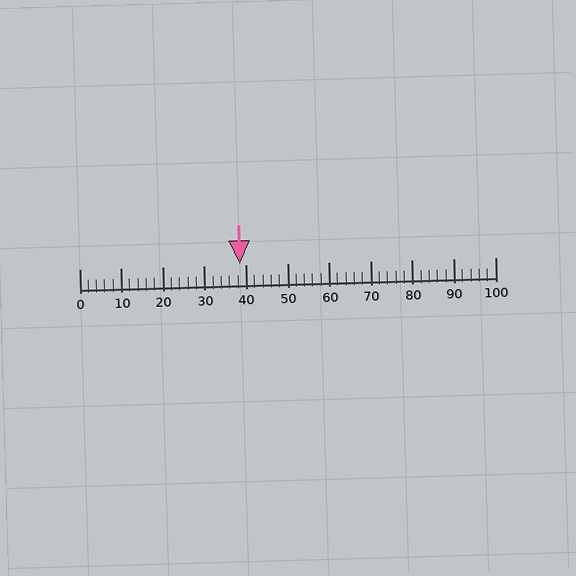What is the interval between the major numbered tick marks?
The major tick marks are spaced 10 units apart.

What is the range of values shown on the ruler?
The ruler shows values from 0 to 100.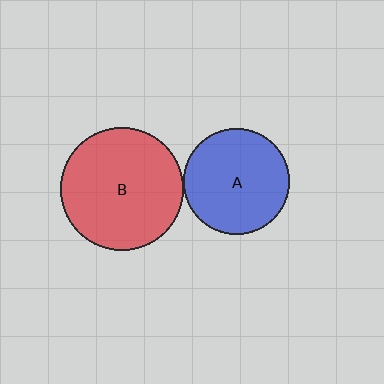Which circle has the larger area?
Circle B (red).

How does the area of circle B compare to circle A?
Approximately 1.3 times.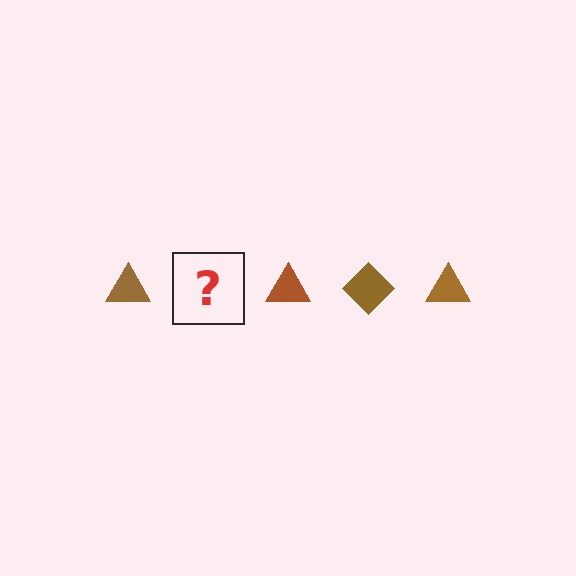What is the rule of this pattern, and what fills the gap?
The rule is that the pattern cycles through triangle, diamond shapes in brown. The gap should be filled with a brown diamond.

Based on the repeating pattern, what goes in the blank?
The blank should be a brown diamond.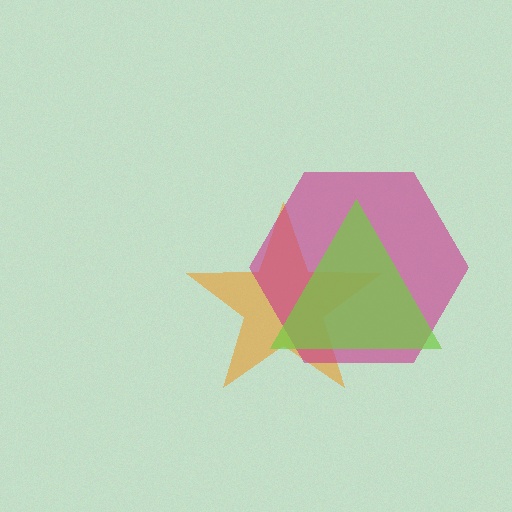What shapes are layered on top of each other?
The layered shapes are: an orange star, a magenta hexagon, a lime triangle.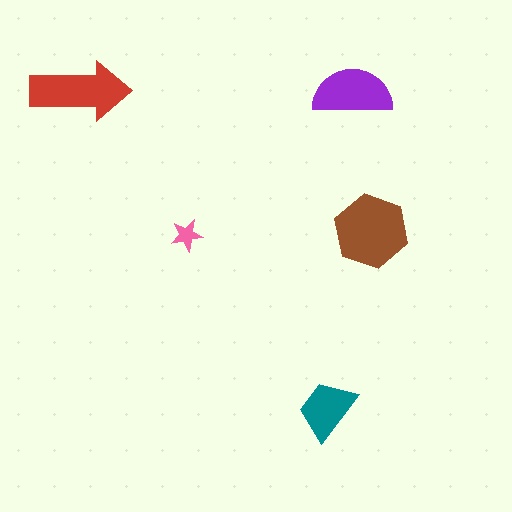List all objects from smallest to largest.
The pink star, the teal trapezoid, the purple semicircle, the red arrow, the brown hexagon.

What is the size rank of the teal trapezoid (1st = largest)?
4th.